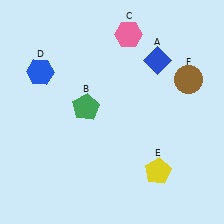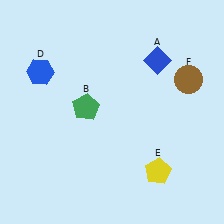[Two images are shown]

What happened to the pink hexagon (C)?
The pink hexagon (C) was removed in Image 2. It was in the top-right area of Image 1.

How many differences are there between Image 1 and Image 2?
There is 1 difference between the two images.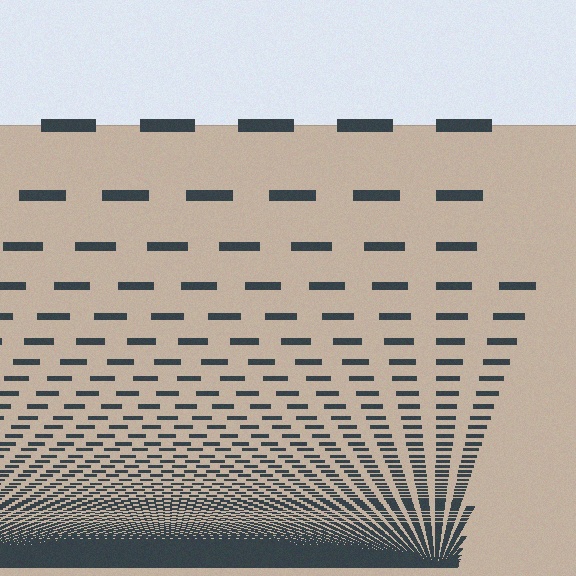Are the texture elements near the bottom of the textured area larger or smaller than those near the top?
Smaller. The gradient is inverted — elements near the bottom are smaller and denser.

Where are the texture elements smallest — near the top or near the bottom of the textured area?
Near the bottom.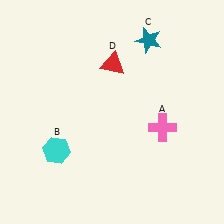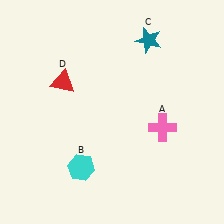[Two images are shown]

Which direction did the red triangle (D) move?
The red triangle (D) moved left.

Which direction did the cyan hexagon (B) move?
The cyan hexagon (B) moved right.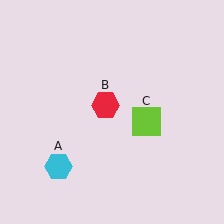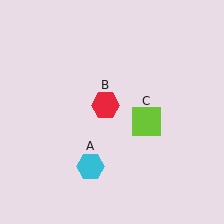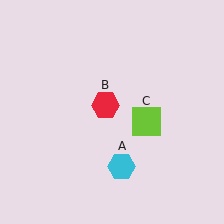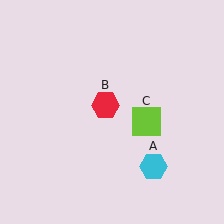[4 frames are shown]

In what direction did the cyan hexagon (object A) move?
The cyan hexagon (object A) moved right.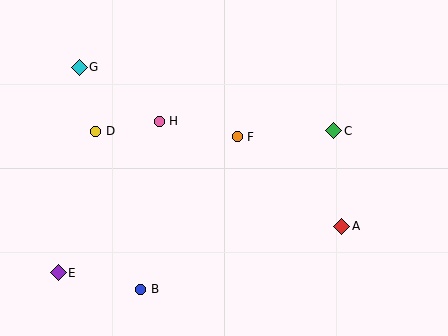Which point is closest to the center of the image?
Point F at (237, 137) is closest to the center.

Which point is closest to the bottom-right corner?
Point A is closest to the bottom-right corner.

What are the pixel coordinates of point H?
Point H is at (159, 121).